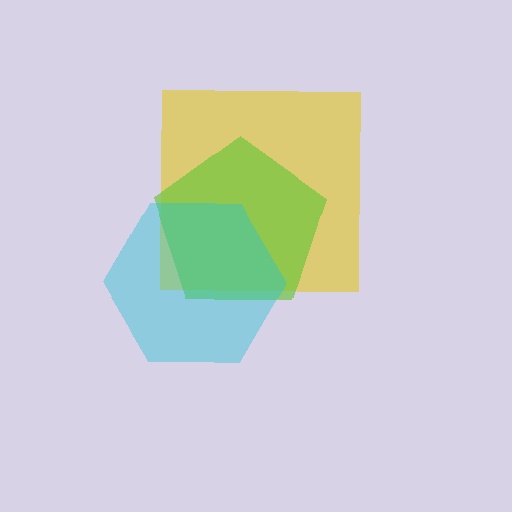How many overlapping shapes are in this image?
There are 3 overlapping shapes in the image.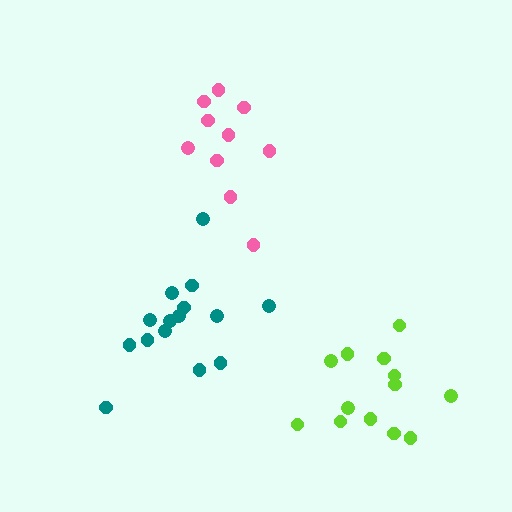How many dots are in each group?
Group 1: 15 dots, Group 2: 13 dots, Group 3: 10 dots (38 total).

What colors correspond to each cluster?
The clusters are colored: teal, lime, pink.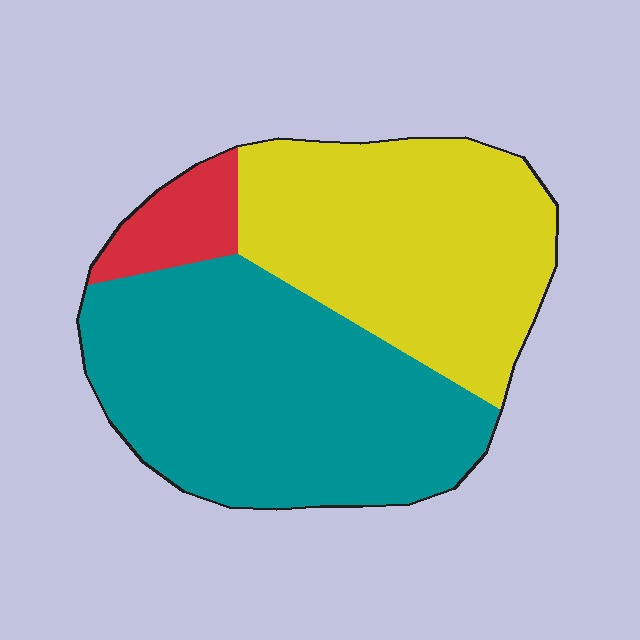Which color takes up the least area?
Red, at roughly 10%.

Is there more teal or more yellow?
Teal.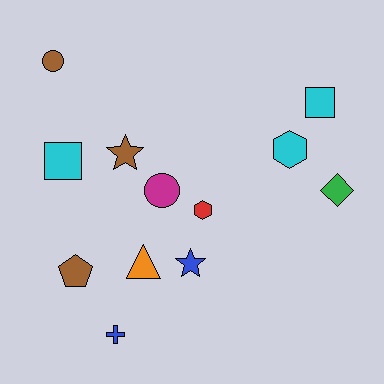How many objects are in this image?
There are 12 objects.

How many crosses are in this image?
There is 1 cross.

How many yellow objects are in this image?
There are no yellow objects.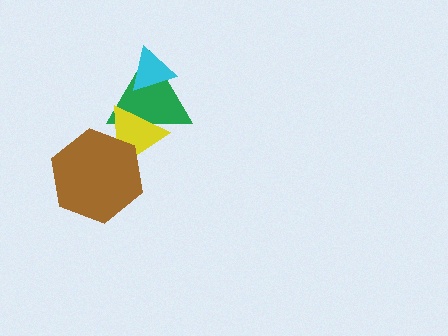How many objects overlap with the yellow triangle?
2 objects overlap with the yellow triangle.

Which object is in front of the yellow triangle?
The brown hexagon is in front of the yellow triangle.